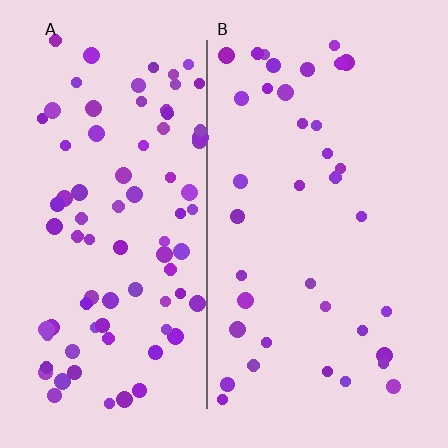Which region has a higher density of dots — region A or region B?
A (the left).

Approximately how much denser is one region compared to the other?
Approximately 2.2× — region A over region B.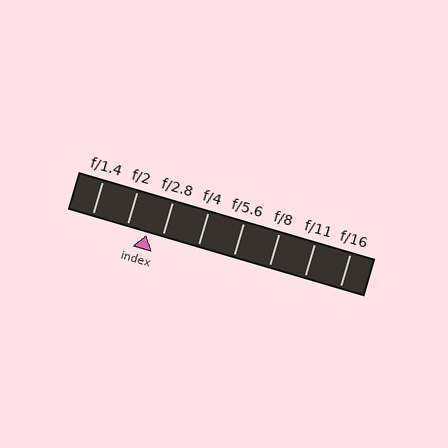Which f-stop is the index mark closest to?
The index mark is closest to f/2.8.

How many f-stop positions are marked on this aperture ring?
There are 8 f-stop positions marked.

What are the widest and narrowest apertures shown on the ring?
The widest aperture shown is f/1.4 and the narrowest is f/16.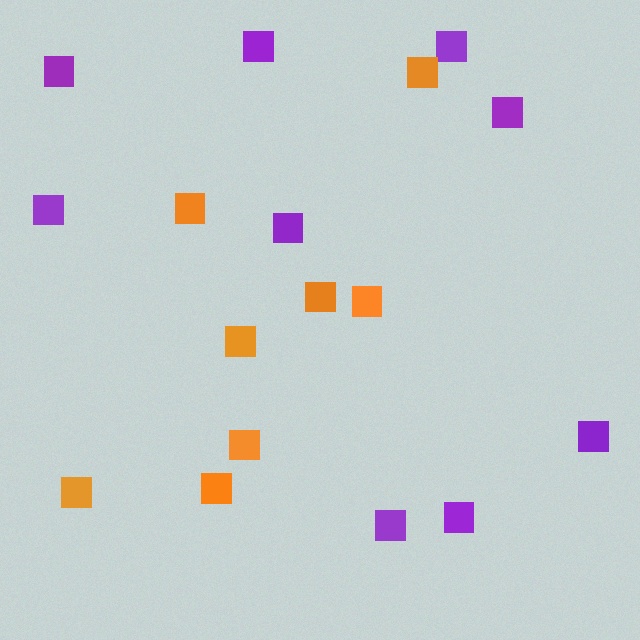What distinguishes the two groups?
There are 2 groups: one group of purple squares (9) and one group of orange squares (8).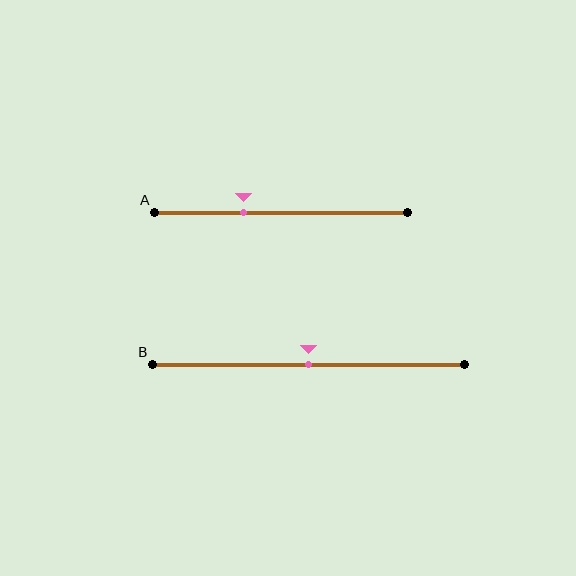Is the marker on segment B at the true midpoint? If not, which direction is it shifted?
Yes, the marker on segment B is at the true midpoint.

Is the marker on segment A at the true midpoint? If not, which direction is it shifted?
No, the marker on segment A is shifted to the left by about 15% of the segment length.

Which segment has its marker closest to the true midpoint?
Segment B has its marker closest to the true midpoint.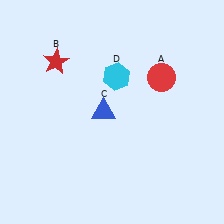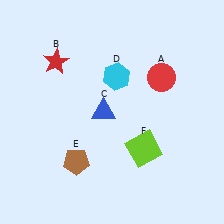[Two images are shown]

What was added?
A brown pentagon (E), a lime square (F) were added in Image 2.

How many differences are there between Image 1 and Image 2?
There are 2 differences between the two images.